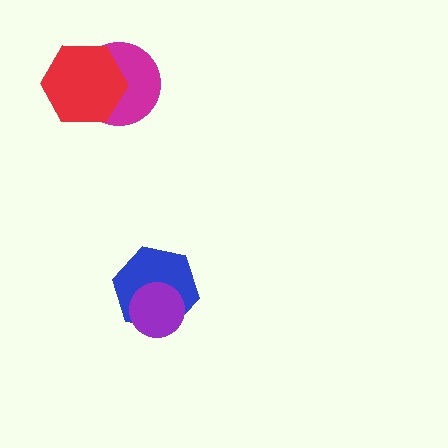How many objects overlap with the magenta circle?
1 object overlaps with the magenta circle.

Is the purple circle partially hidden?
No, no other shape covers it.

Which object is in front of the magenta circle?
The red hexagon is in front of the magenta circle.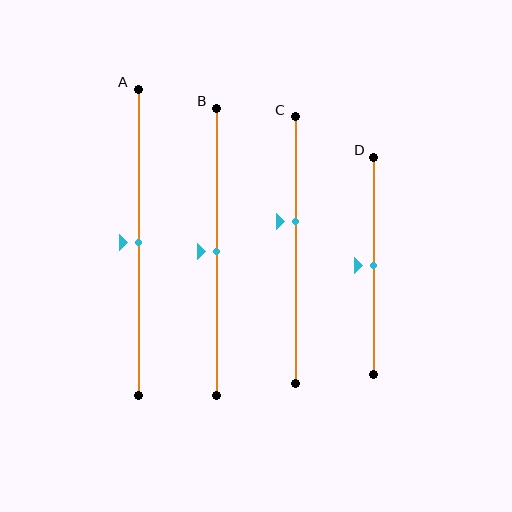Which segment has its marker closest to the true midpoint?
Segment A has its marker closest to the true midpoint.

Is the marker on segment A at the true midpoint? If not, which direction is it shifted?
Yes, the marker on segment A is at the true midpoint.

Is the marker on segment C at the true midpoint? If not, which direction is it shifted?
No, the marker on segment C is shifted upward by about 11% of the segment length.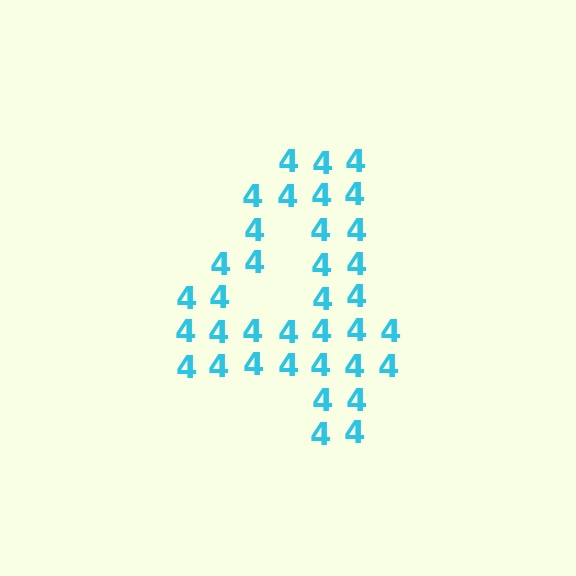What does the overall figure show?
The overall figure shows the digit 4.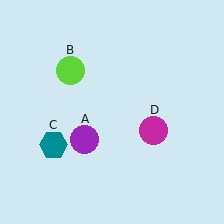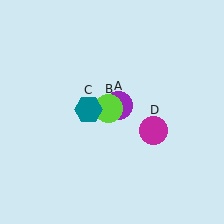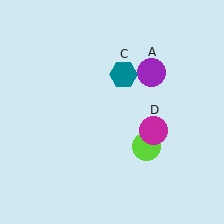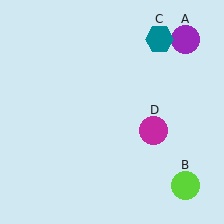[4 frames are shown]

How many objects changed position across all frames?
3 objects changed position: purple circle (object A), lime circle (object B), teal hexagon (object C).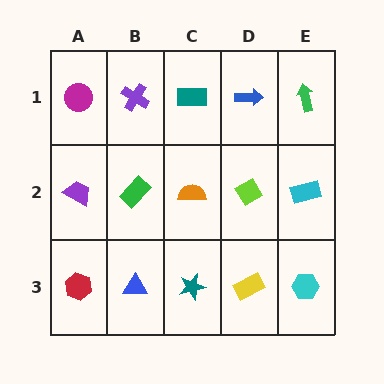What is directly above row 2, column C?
A teal rectangle.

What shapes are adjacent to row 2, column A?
A magenta circle (row 1, column A), a red hexagon (row 3, column A), a green rectangle (row 2, column B).